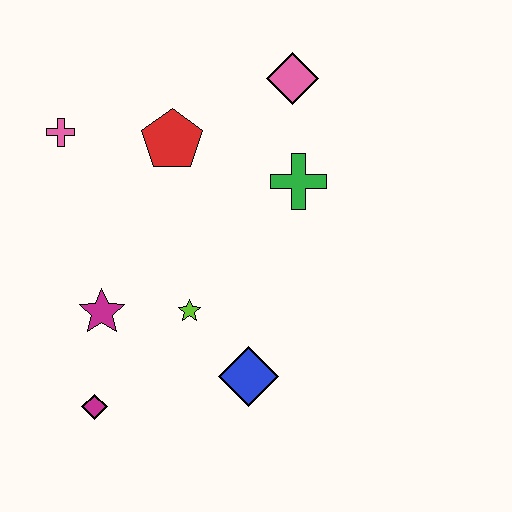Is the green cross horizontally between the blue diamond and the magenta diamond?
No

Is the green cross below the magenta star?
No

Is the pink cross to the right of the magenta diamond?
No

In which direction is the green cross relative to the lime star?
The green cross is above the lime star.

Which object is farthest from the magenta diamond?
The pink diamond is farthest from the magenta diamond.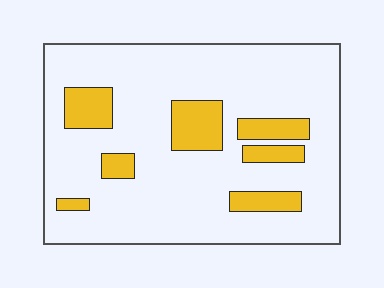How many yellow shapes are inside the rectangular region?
7.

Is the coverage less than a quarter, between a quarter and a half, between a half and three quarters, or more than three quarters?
Less than a quarter.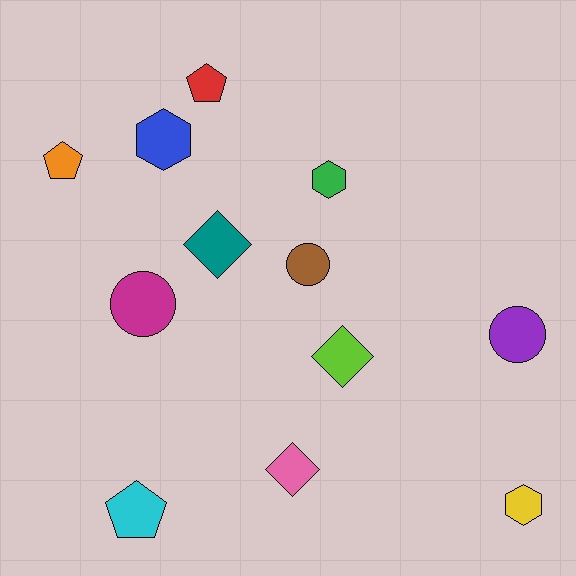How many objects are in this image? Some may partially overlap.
There are 12 objects.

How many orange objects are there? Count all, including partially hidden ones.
There is 1 orange object.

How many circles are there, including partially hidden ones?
There are 3 circles.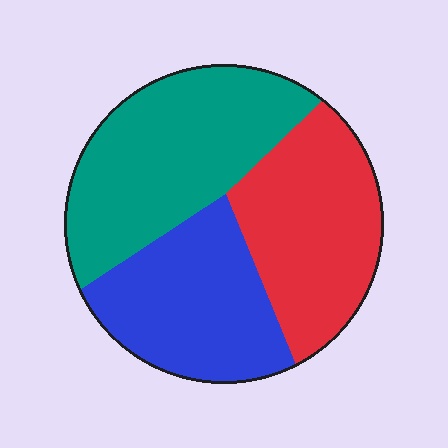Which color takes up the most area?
Teal, at roughly 40%.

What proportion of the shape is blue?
Blue takes up about one third (1/3) of the shape.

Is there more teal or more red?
Teal.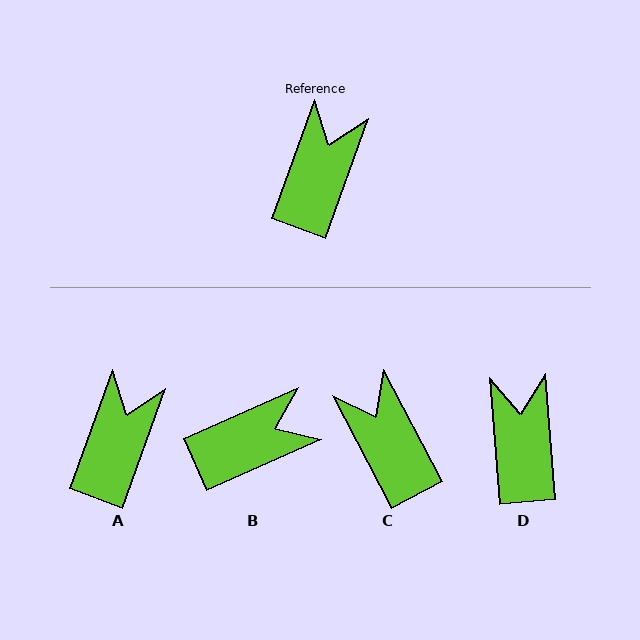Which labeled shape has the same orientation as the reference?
A.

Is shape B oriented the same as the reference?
No, it is off by about 46 degrees.